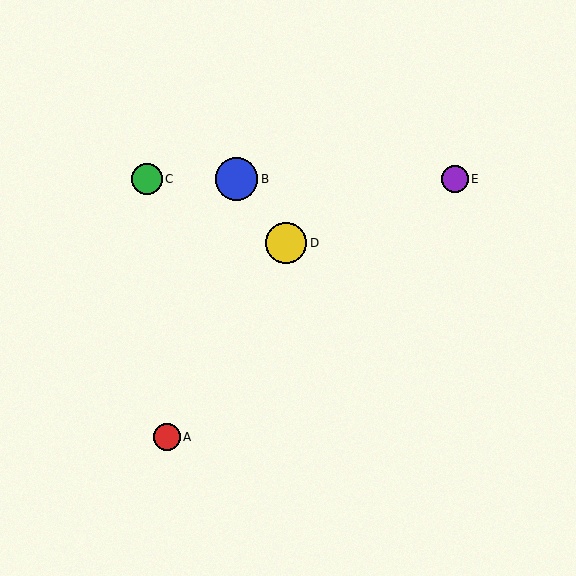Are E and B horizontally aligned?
Yes, both are at y≈179.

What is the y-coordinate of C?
Object C is at y≈179.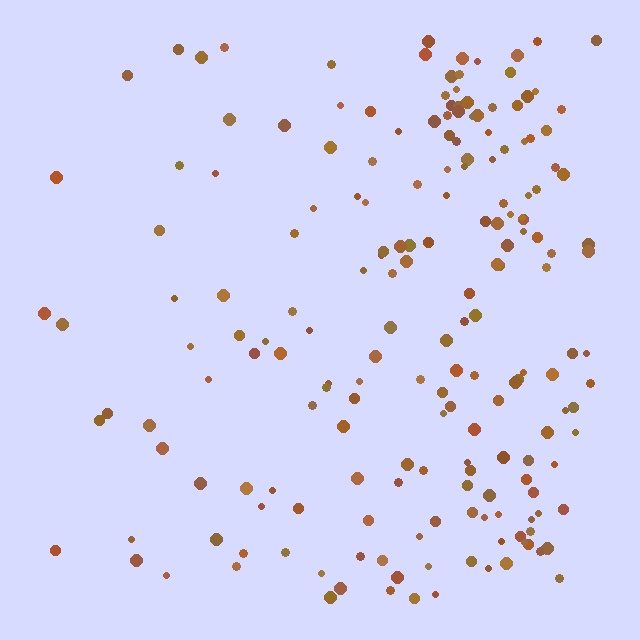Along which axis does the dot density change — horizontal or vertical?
Horizontal.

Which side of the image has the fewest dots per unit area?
The left.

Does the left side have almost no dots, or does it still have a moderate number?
Still a moderate number, just noticeably fewer than the right.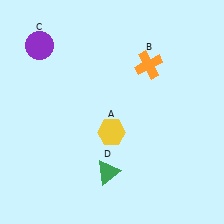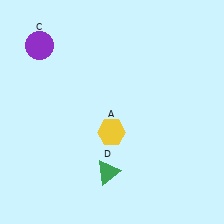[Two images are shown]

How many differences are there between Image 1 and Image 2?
There is 1 difference between the two images.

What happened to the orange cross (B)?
The orange cross (B) was removed in Image 2. It was in the top-right area of Image 1.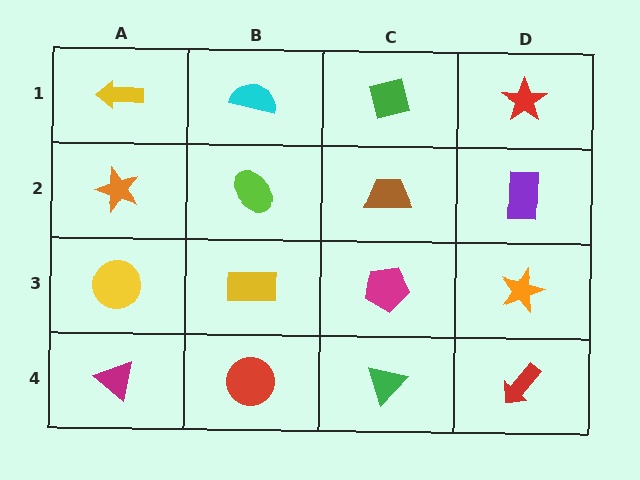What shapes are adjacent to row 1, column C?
A brown trapezoid (row 2, column C), a cyan semicircle (row 1, column B), a red star (row 1, column D).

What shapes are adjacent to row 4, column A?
A yellow circle (row 3, column A), a red circle (row 4, column B).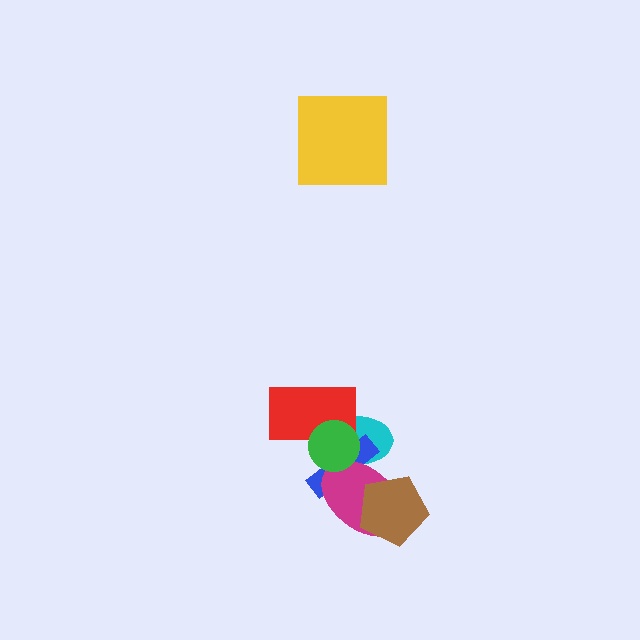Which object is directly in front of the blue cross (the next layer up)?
The magenta ellipse is directly in front of the blue cross.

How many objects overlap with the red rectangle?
3 objects overlap with the red rectangle.